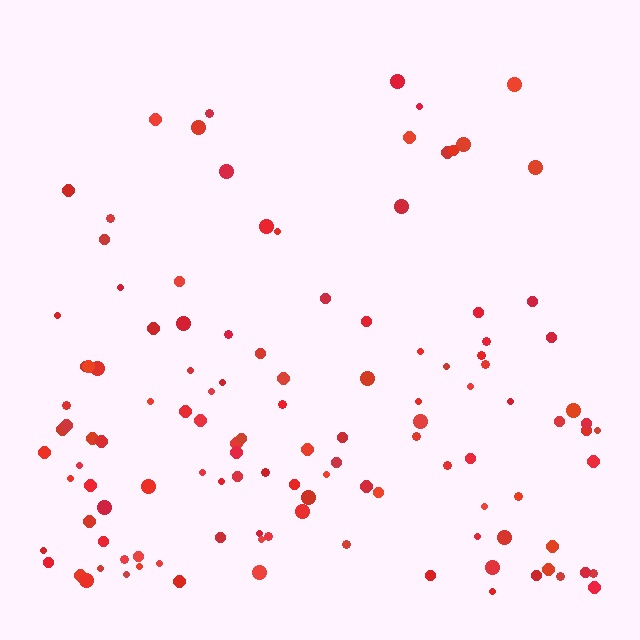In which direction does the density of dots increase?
From top to bottom, with the bottom side densest.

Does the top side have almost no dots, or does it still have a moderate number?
Still a moderate number, just noticeably fewer than the bottom.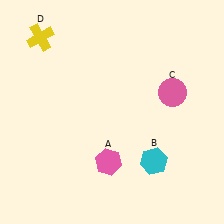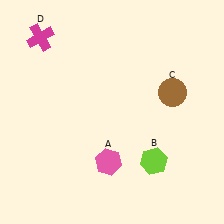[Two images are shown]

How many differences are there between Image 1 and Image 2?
There are 3 differences between the two images.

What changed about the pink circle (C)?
In Image 1, C is pink. In Image 2, it changed to brown.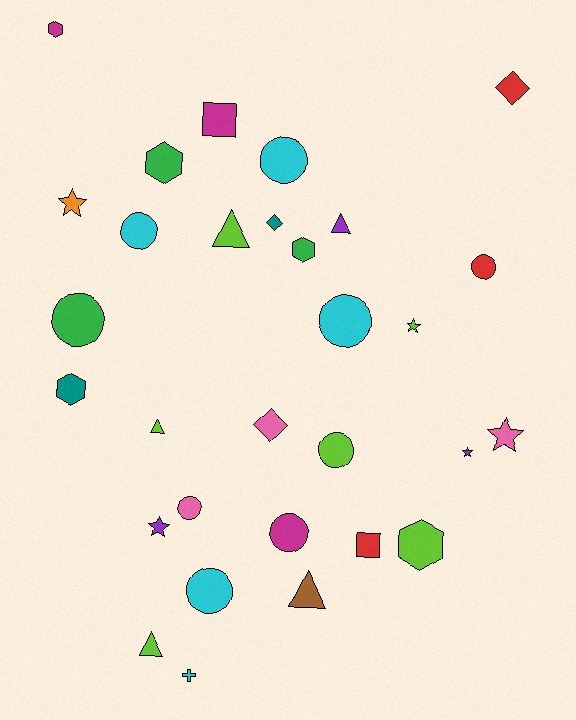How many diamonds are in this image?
There are 3 diamonds.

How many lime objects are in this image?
There are 6 lime objects.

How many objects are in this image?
There are 30 objects.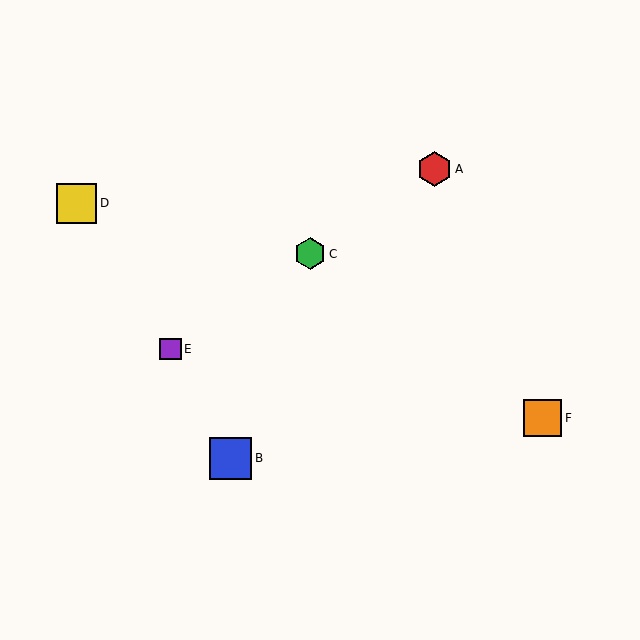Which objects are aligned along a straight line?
Objects A, C, E are aligned along a straight line.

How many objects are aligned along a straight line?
3 objects (A, C, E) are aligned along a straight line.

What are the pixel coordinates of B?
Object B is at (231, 458).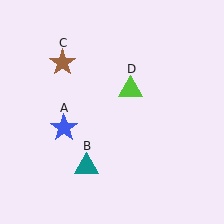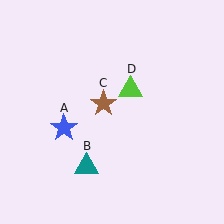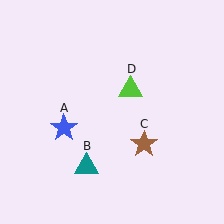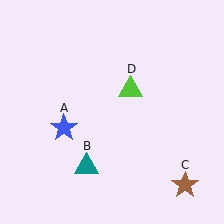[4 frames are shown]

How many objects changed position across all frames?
1 object changed position: brown star (object C).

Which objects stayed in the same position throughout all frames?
Blue star (object A) and teal triangle (object B) and lime triangle (object D) remained stationary.